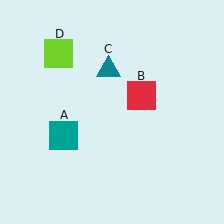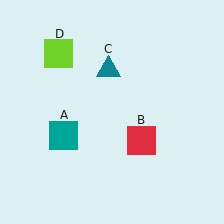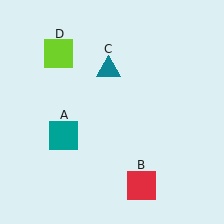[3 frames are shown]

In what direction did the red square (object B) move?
The red square (object B) moved down.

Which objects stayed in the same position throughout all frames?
Teal square (object A) and teal triangle (object C) and lime square (object D) remained stationary.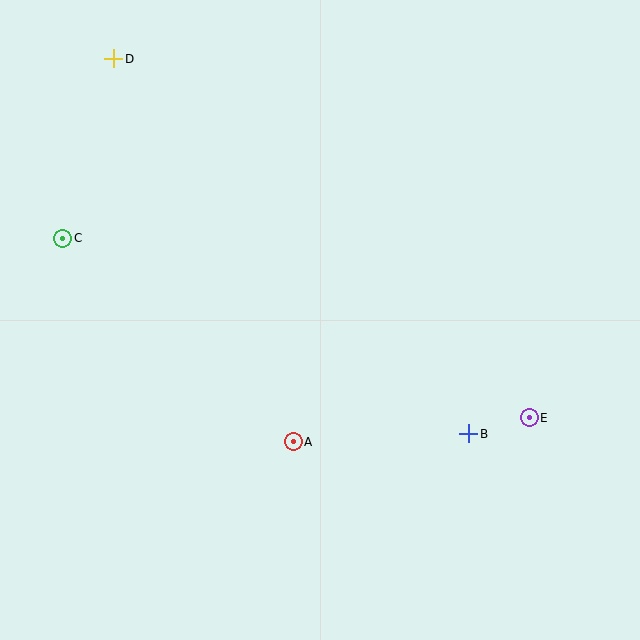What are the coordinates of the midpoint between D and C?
The midpoint between D and C is at (88, 148).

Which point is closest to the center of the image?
Point A at (293, 442) is closest to the center.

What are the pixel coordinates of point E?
Point E is at (529, 418).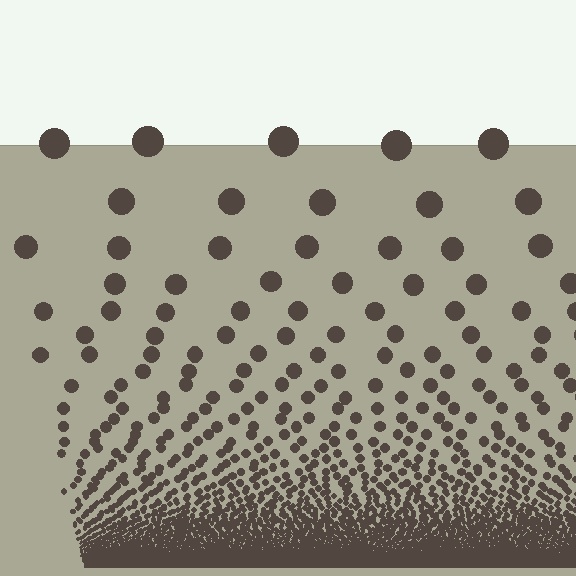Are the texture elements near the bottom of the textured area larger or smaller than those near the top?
Smaller. The gradient is inverted — elements near the bottom are smaller and denser.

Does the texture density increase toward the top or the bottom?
Density increases toward the bottom.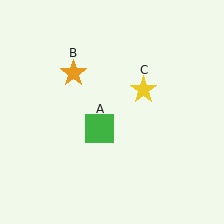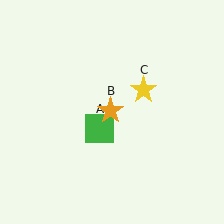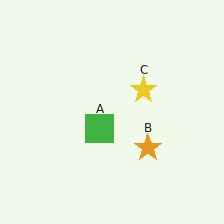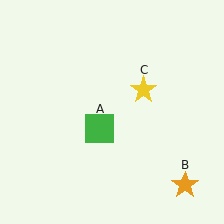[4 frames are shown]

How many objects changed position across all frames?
1 object changed position: orange star (object B).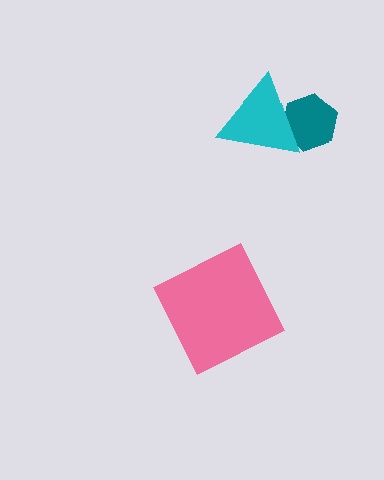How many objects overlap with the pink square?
0 objects overlap with the pink square.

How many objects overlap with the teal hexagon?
1 object overlaps with the teal hexagon.